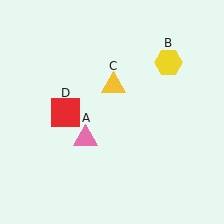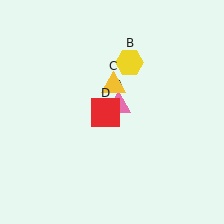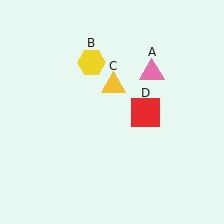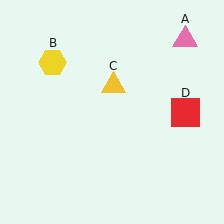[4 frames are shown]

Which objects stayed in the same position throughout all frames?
Yellow triangle (object C) remained stationary.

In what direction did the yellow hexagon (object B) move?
The yellow hexagon (object B) moved left.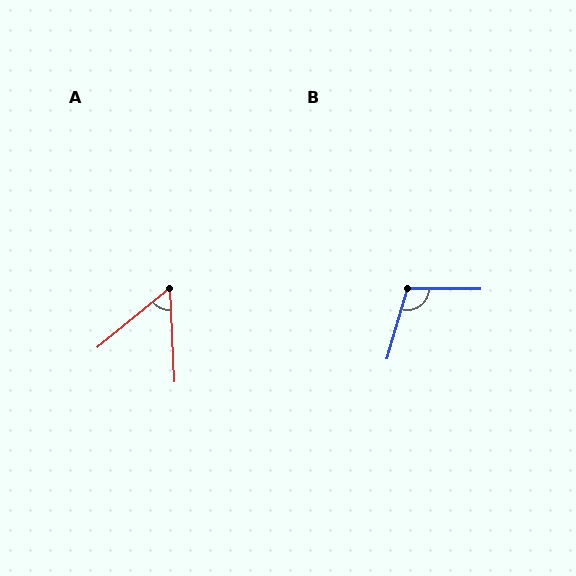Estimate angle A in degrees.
Approximately 53 degrees.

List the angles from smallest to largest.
A (53°), B (105°).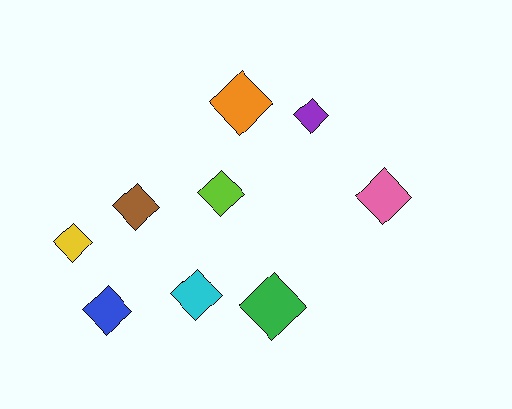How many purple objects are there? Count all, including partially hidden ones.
There is 1 purple object.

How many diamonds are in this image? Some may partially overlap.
There are 9 diamonds.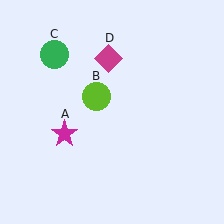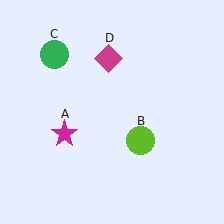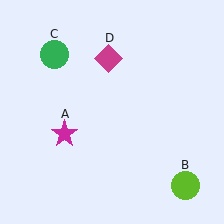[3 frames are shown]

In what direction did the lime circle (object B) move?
The lime circle (object B) moved down and to the right.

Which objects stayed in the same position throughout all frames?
Magenta star (object A) and green circle (object C) and magenta diamond (object D) remained stationary.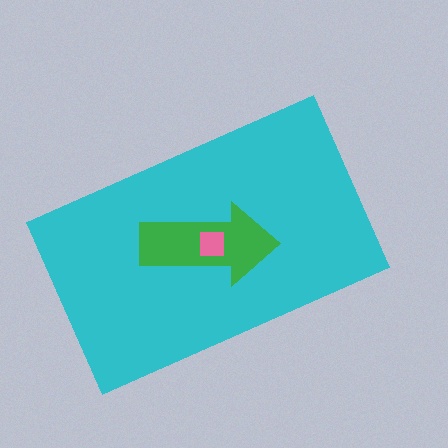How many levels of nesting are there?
3.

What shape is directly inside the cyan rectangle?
The green arrow.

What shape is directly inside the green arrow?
The pink square.